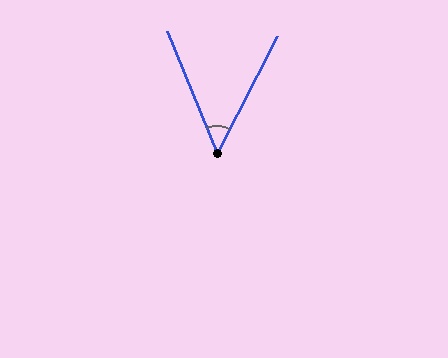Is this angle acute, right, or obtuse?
It is acute.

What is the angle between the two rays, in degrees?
Approximately 50 degrees.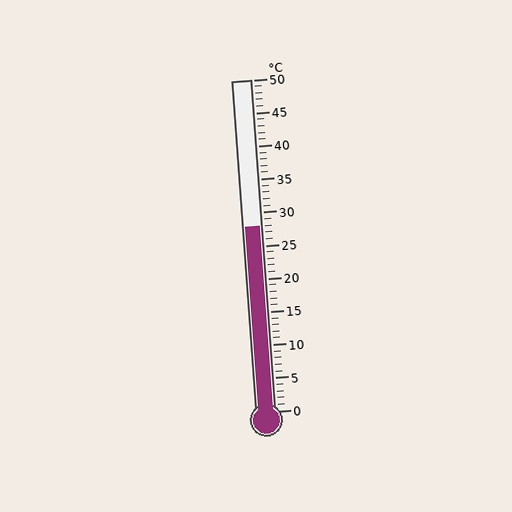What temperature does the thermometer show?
The thermometer shows approximately 28°C.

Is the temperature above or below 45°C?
The temperature is below 45°C.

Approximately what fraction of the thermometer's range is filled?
The thermometer is filled to approximately 55% of its range.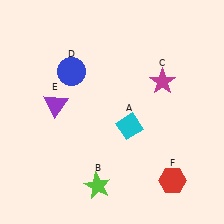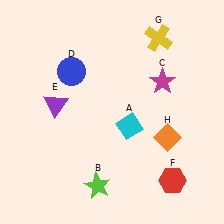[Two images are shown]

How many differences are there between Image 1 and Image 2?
There are 2 differences between the two images.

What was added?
A yellow cross (G), an orange diamond (H) were added in Image 2.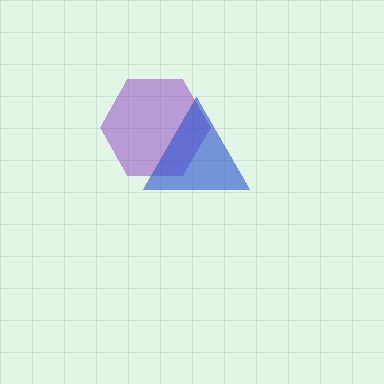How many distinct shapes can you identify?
There are 2 distinct shapes: a purple hexagon, a blue triangle.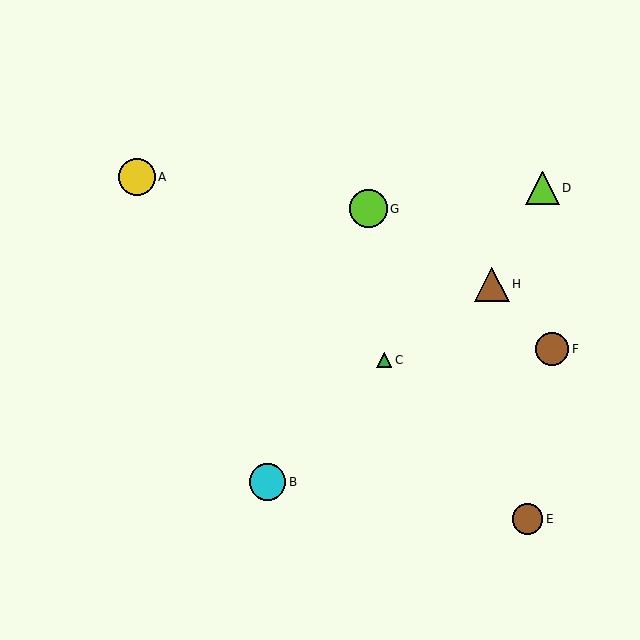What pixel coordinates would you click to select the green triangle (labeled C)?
Click at (384, 360) to select the green triangle C.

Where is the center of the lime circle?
The center of the lime circle is at (368, 209).